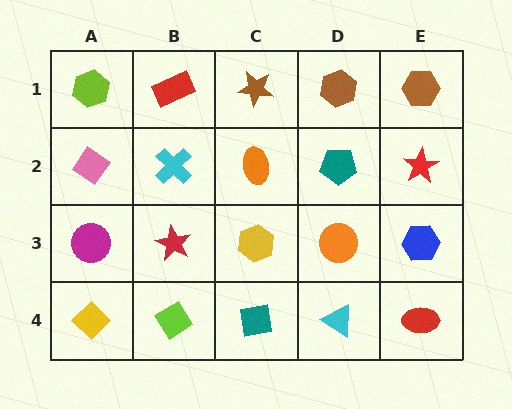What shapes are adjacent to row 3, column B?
A cyan cross (row 2, column B), a lime diamond (row 4, column B), a magenta circle (row 3, column A), a yellow hexagon (row 3, column C).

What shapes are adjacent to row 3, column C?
An orange ellipse (row 2, column C), a teal square (row 4, column C), a red star (row 3, column B), an orange circle (row 3, column D).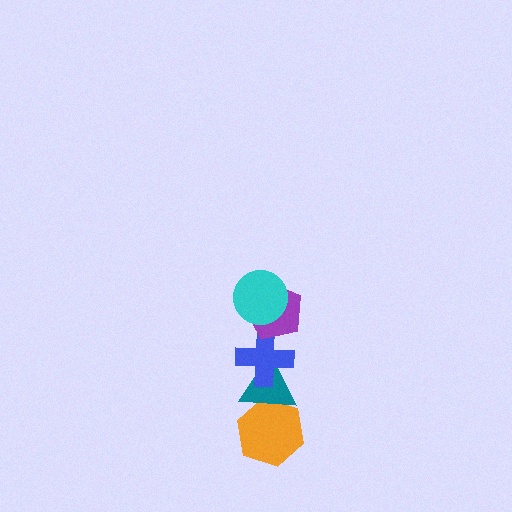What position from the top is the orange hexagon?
The orange hexagon is 5th from the top.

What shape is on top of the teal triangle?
The blue cross is on top of the teal triangle.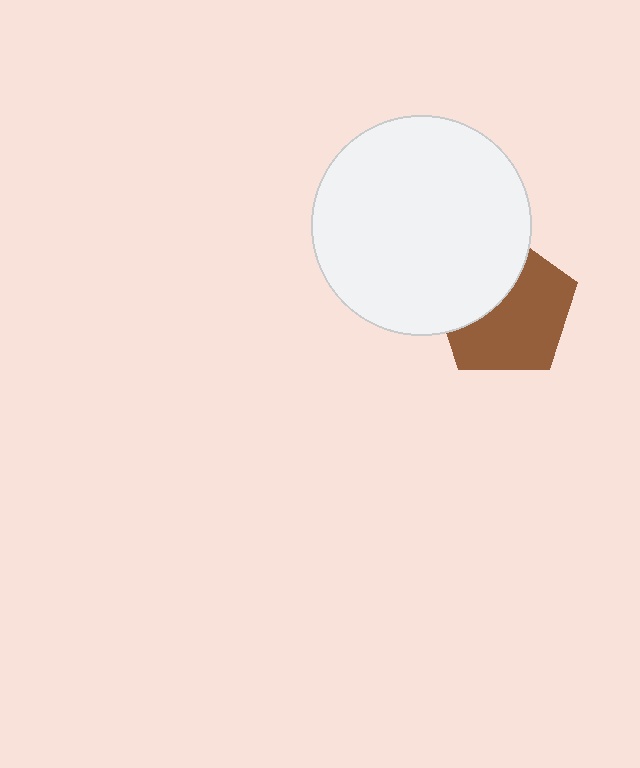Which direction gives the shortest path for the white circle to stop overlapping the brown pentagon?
Moving toward the upper-left gives the shortest separation.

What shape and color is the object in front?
The object in front is a white circle.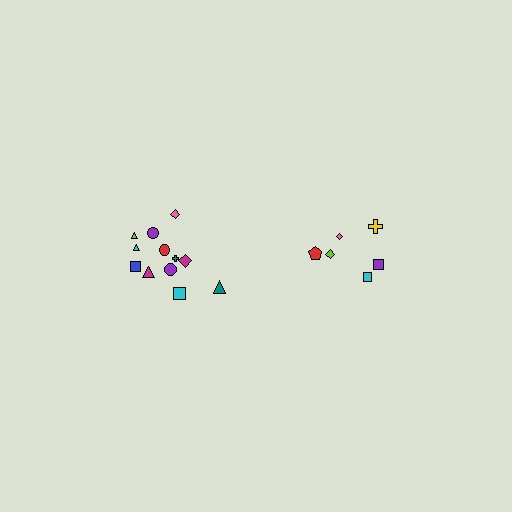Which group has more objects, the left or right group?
The left group.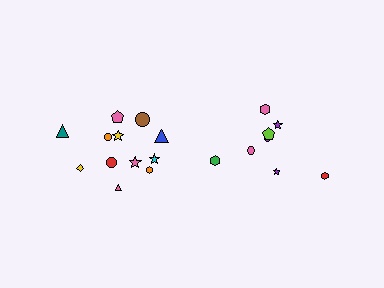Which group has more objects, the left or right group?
The left group.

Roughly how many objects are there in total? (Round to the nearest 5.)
Roughly 20 objects in total.